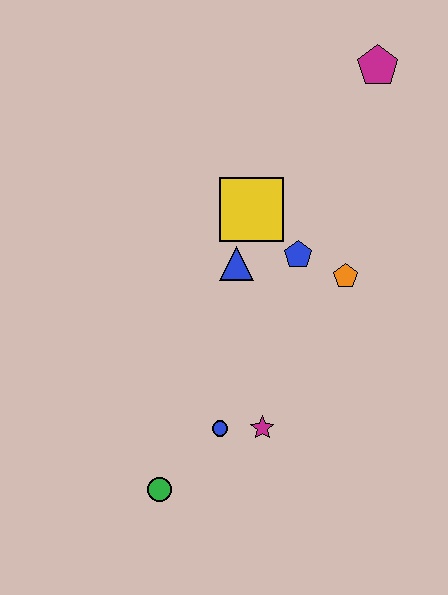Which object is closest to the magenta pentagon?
The yellow square is closest to the magenta pentagon.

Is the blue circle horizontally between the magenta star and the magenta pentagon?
No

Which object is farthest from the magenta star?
The magenta pentagon is farthest from the magenta star.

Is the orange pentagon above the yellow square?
No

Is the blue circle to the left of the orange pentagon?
Yes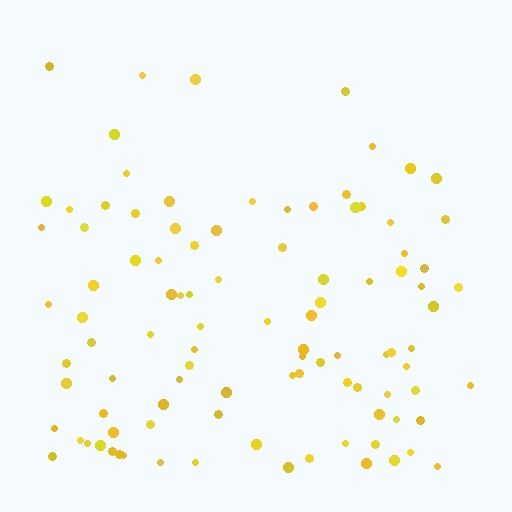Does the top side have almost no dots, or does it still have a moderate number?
Still a moderate number, just noticeably fewer than the bottom.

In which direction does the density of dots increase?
From top to bottom, with the bottom side densest.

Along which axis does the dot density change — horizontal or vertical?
Vertical.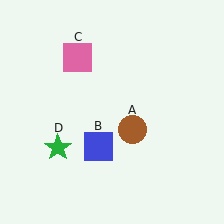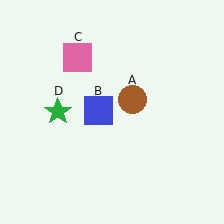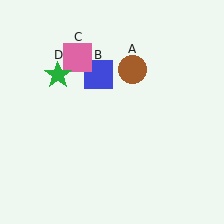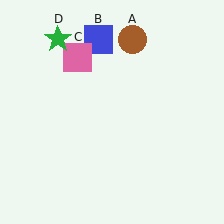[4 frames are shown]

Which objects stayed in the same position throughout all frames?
Pink square (object C) remained stationary.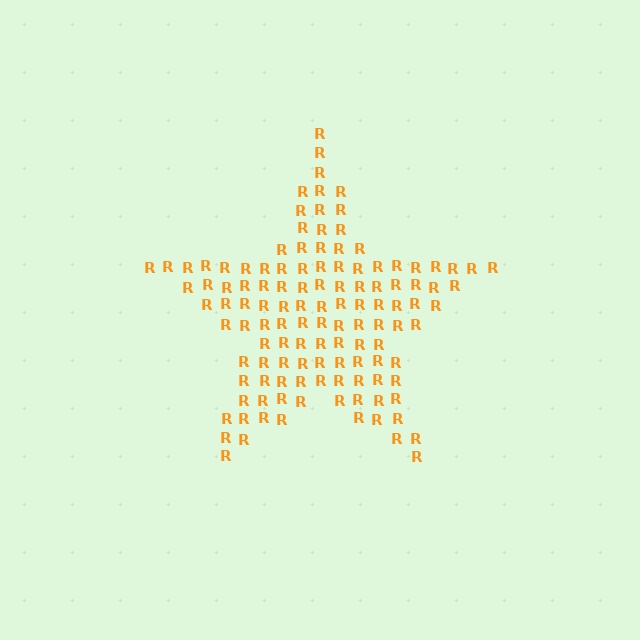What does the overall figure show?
The overall figure shows a star.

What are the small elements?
The small elements are letter R's.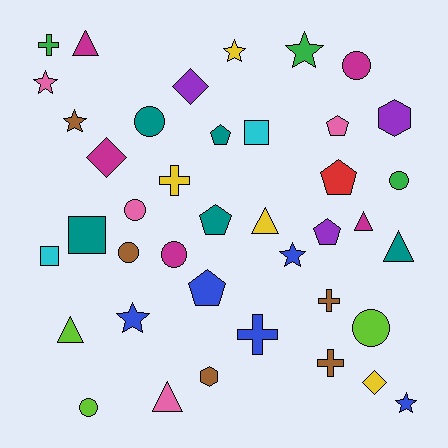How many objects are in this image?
There are 40 objects.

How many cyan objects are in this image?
There are 2 cyan objects.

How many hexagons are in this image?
There are 2 hexagons.